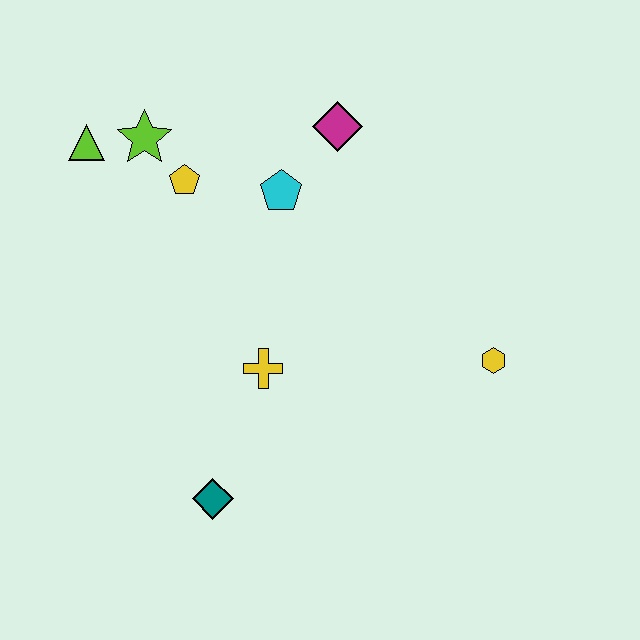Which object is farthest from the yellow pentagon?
The yellow hexagon is farthest from the yellow pentagon.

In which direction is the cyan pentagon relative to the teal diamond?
The cyan pentagon is above the teal diamond.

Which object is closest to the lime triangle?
The lime star is closest to the lime triangle.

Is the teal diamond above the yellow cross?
No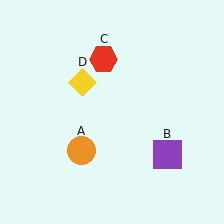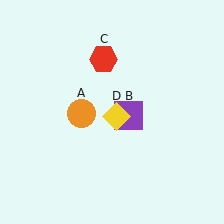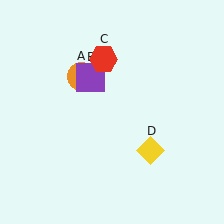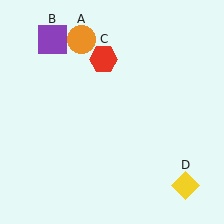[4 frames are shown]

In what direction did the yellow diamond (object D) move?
The yellow diamond (object D) moved down and to the right.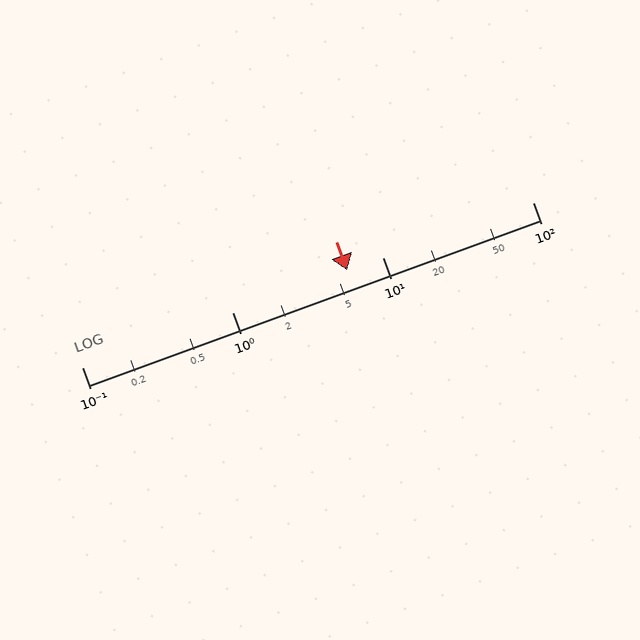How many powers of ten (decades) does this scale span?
The scale spans 3 decades, from 0.1 to 100.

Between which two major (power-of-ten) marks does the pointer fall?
The pointer is between 1 and 10.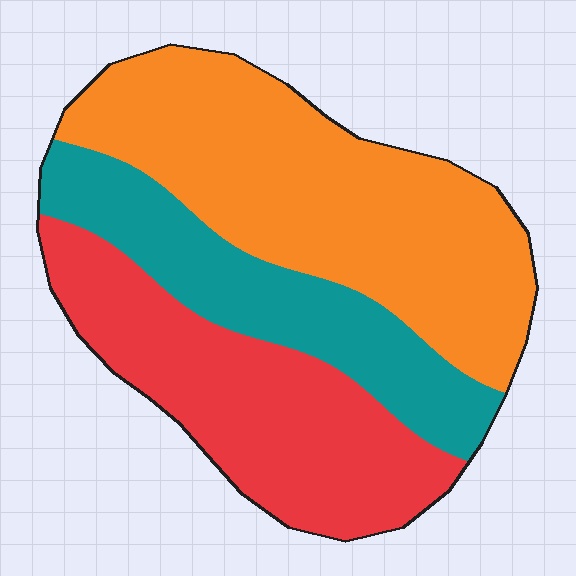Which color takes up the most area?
Orange, at roughly 45%.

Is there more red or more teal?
Red.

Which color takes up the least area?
Teal, at roughly 25%.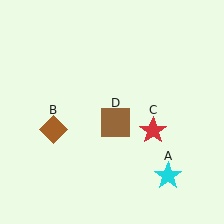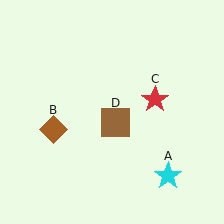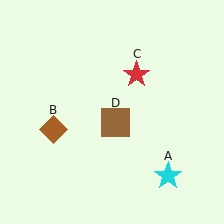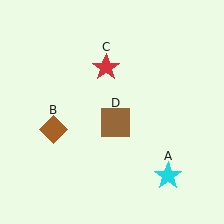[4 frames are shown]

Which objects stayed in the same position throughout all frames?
Cyan star (object A) and brown diamond (object B) and brown square (object D) remained stationary.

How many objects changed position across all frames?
1 object changed position: red star (object C).